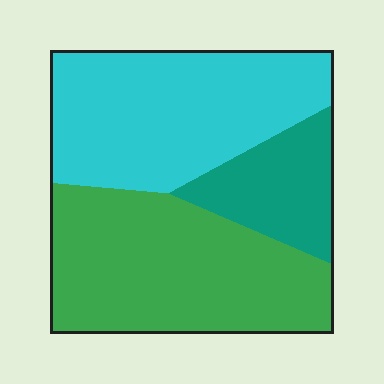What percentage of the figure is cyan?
Cyan takes up about two fifths (2/5) of the figure.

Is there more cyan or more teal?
Cyan.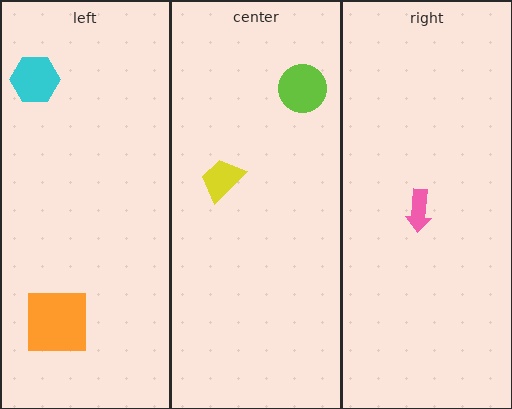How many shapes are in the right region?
1.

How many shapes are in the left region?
2.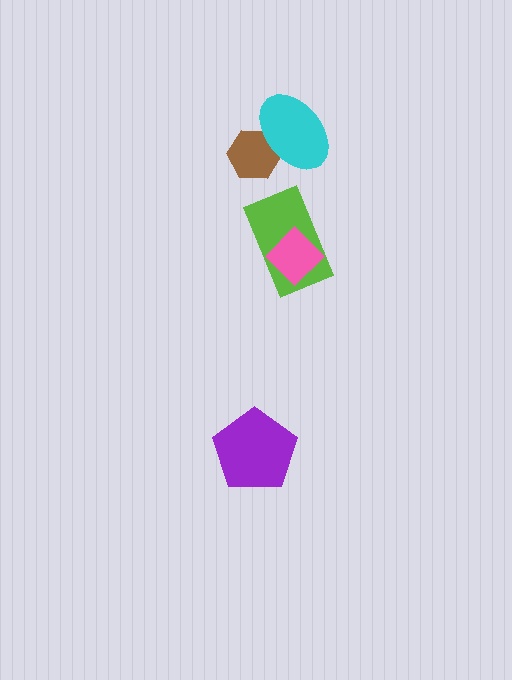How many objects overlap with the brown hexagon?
1 object overlaps with the brown hexagon.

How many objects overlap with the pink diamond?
1 object overlaps with the pink diamond.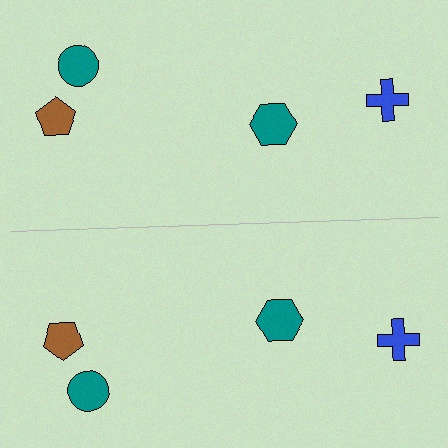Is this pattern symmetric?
Yes, this pattern has bilateral (reflection) symmetry.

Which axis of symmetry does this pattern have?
The pattern has a horizontal axis of symmetry running through the center of the image.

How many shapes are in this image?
There are 8 shapes in this image.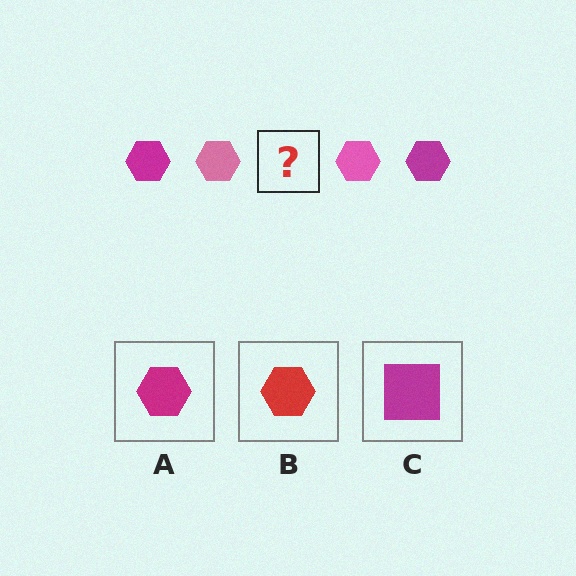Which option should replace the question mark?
Option A.